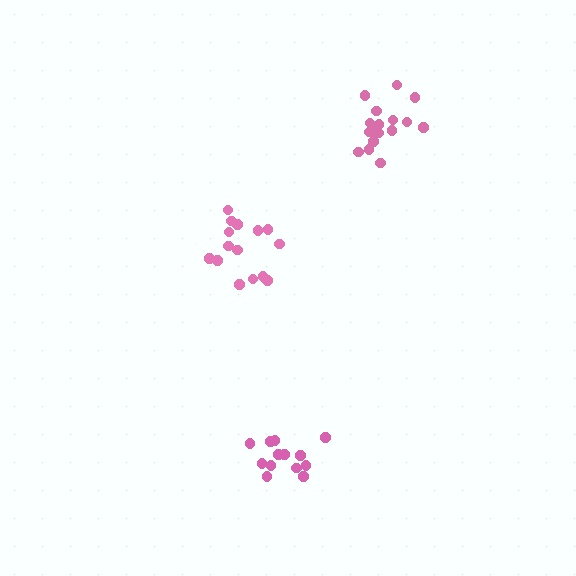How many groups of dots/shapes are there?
There are 3 groups.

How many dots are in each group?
Group 1: 17 dots, Group 2: 13 dots, Group 3: 15 dots (45 total).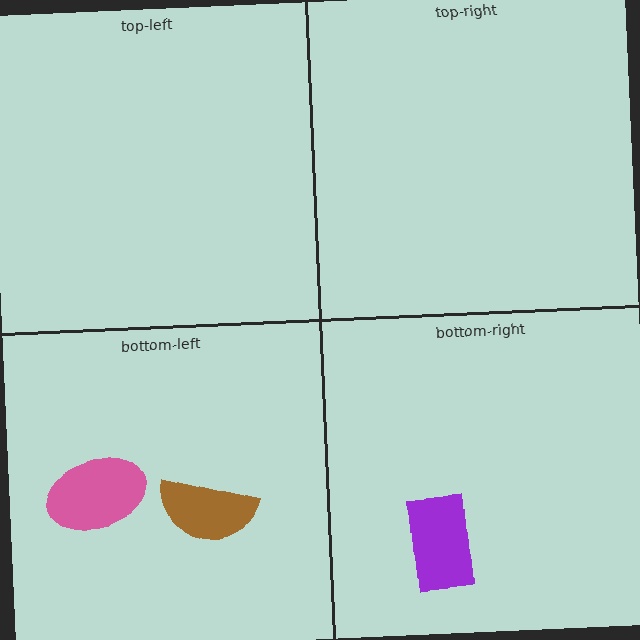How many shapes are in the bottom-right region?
1.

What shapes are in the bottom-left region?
The pink ellipse, the brown semicircle.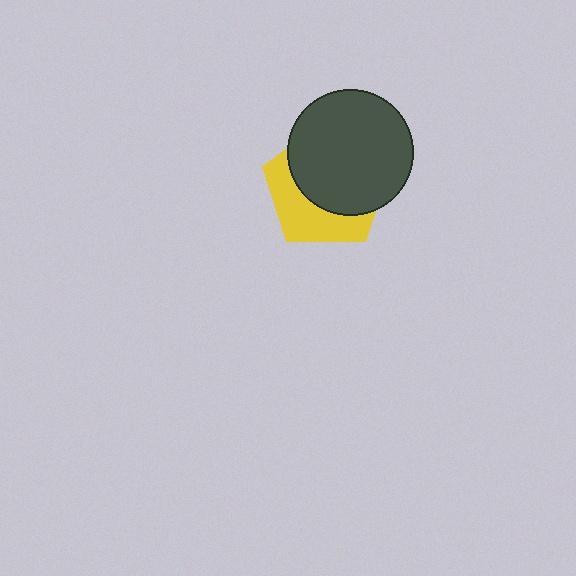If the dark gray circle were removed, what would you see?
You would see the complete yellow pentagon.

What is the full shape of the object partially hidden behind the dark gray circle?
The partially hidden object is a yellow pentagon.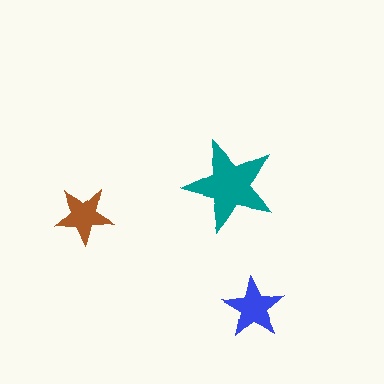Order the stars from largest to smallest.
the teal one, the blue one, the brown one.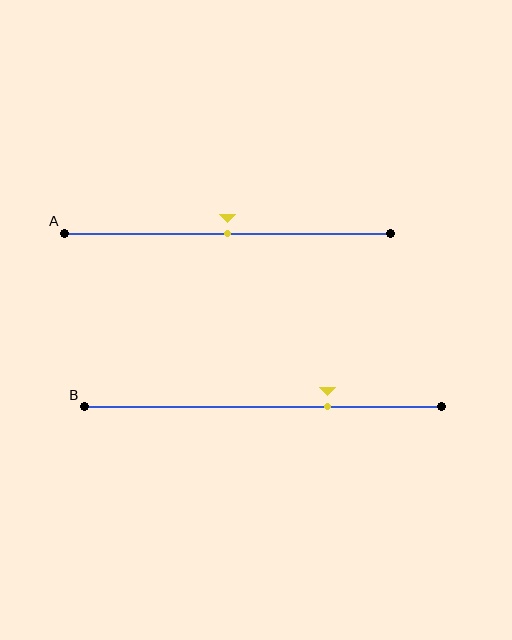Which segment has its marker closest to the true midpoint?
Segment A has its marker closest to the true midpoint.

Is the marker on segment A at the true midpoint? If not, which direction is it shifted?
Yes, the marker on segment A is at the true midpoint.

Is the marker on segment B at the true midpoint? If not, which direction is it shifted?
No, the marker on segment B is shifted to the right by about 18% of the segment length.